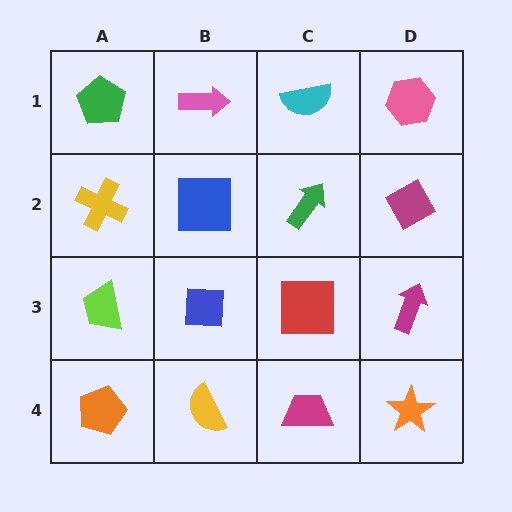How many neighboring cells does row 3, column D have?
3.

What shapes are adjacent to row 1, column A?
A yellow cross (row 2, column A), a pink arrow (row 1, column B).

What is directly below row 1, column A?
A yellow cross.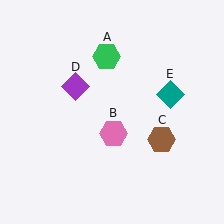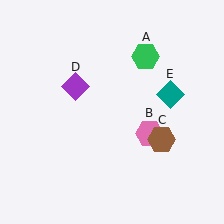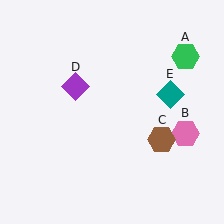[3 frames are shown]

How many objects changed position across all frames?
2 objects changed position: green hexagon (object A), pink hexagon (object B).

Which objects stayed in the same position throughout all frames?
Brown hexagon (object C) and purple diamond (object D) and teal diamond (object E) remained stationary.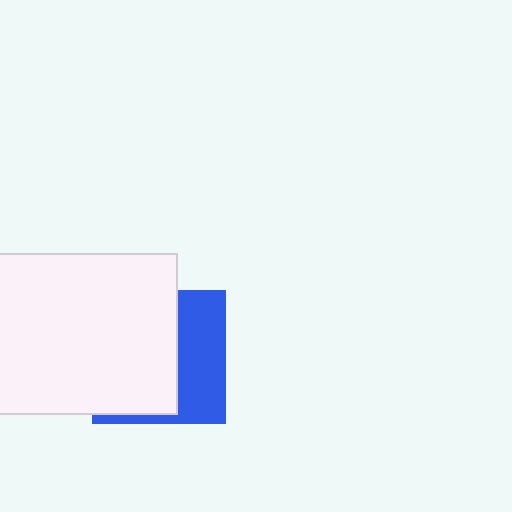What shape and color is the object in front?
The object in front is a white rectangle.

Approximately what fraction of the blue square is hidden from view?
Roughly 60% of the blue square is hidden behind the white rectangle.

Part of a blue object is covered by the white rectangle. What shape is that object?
It is a square.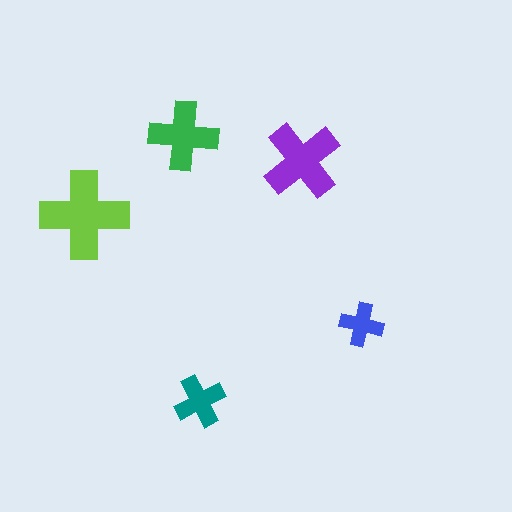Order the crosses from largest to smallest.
the lime one, the purple one, the green one, the teal one, the blue one.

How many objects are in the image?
There are 5 objects in the image.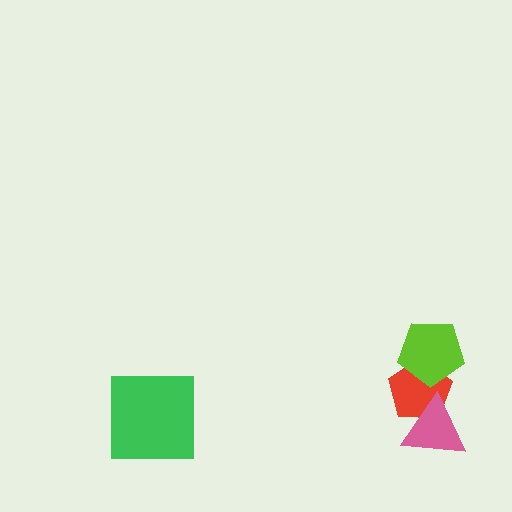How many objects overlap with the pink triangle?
1 object overlaps with the pink triangle.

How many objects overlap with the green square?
0 objects overlap with the green square.